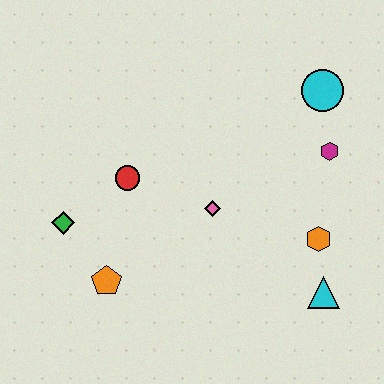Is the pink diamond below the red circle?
Yes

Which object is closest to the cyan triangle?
The orange hexagon is closest to the cyan triangle.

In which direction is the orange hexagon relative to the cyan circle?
The orange hexagon is below the cyan circle.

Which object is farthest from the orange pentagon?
The cyan circle is farthest from the orange pentagon.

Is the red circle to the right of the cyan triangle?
No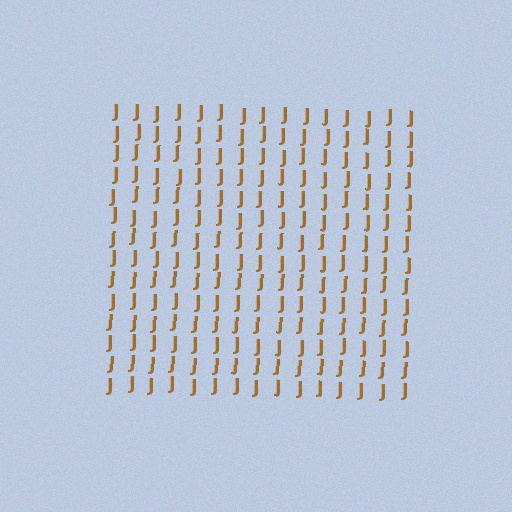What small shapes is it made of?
It is made of small letter J's.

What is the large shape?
The large shape is a square.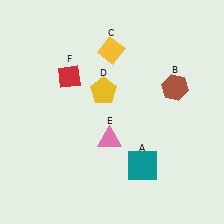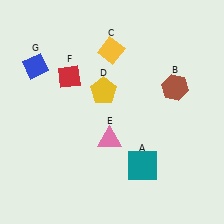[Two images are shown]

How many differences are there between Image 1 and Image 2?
There is 1 difference between the two images.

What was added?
A blue diamond (G) was added in Image 2.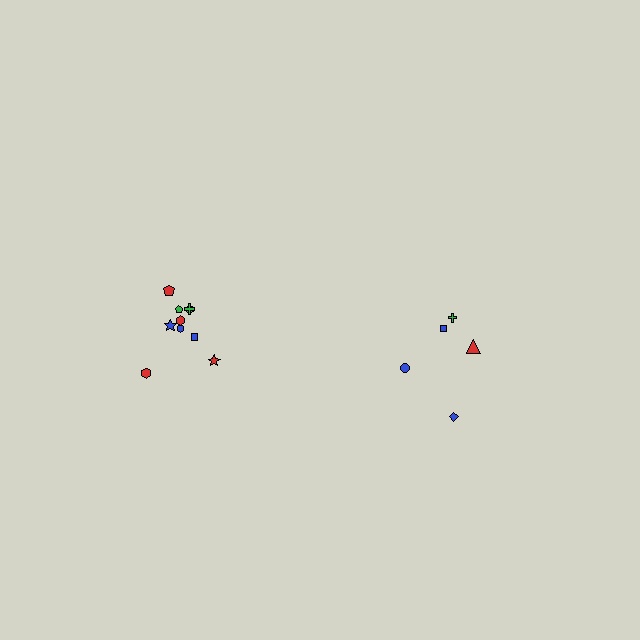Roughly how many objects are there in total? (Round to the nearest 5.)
Roughly 15 objects in total.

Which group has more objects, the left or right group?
The left group.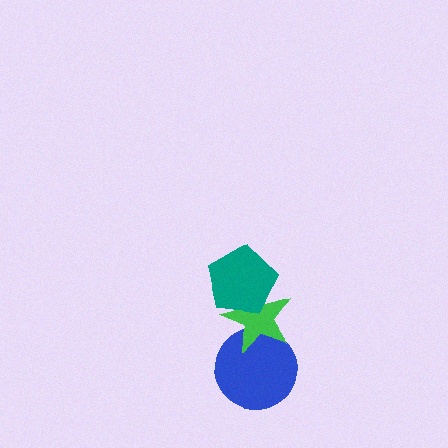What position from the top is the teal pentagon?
The teal pentagon is 1st from the top.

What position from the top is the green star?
The green star is 2nd from the top.